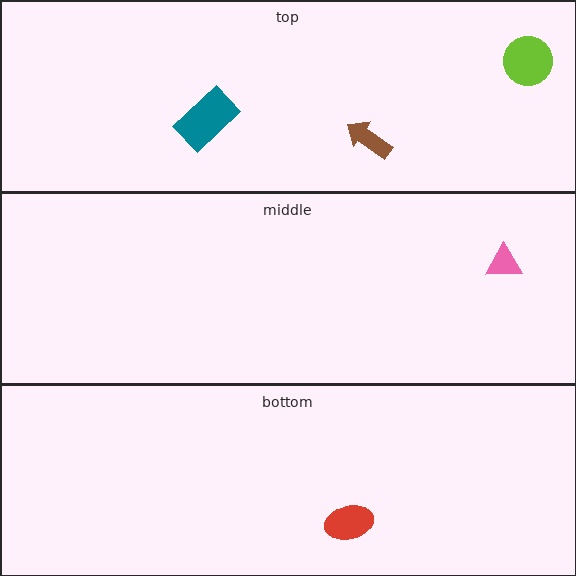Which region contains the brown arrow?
The top region.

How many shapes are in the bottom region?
1.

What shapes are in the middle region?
The pink triangle.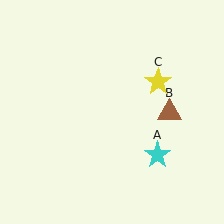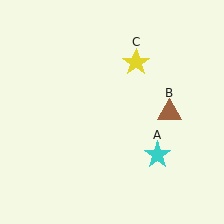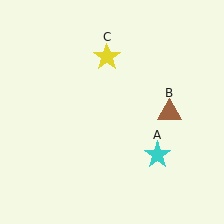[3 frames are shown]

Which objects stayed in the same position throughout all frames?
Cyan star (object A) and brown triangle (object B) remained stationary.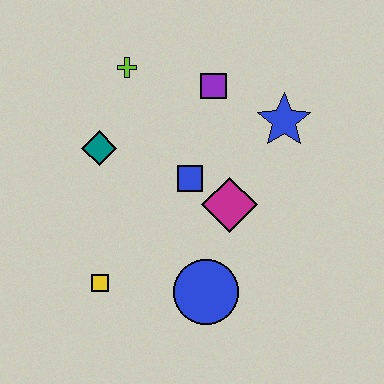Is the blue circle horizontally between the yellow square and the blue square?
No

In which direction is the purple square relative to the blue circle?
The purple square is above the blue circle.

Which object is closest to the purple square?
The blue star is closest to the purple square.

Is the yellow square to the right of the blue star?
No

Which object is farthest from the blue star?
The yellow square is farthest from the blue star.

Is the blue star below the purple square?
Yes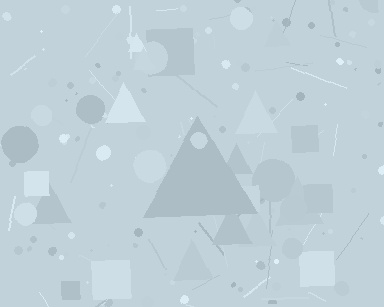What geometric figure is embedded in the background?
A triangle is embedded in the background.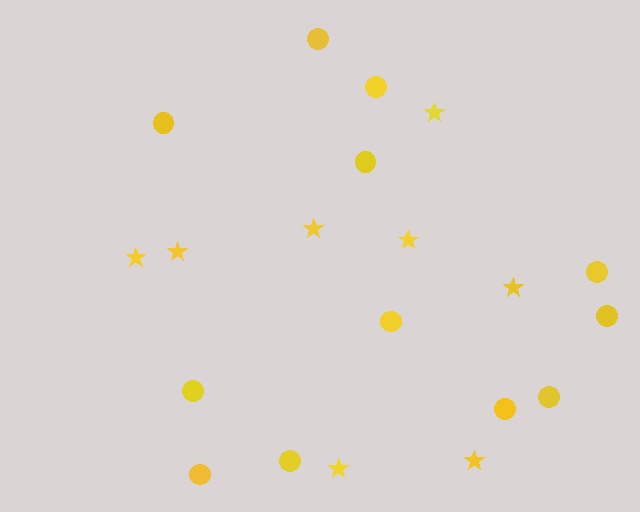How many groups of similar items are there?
There are 2 groups: one group of stars (8) and one group of circles (12).